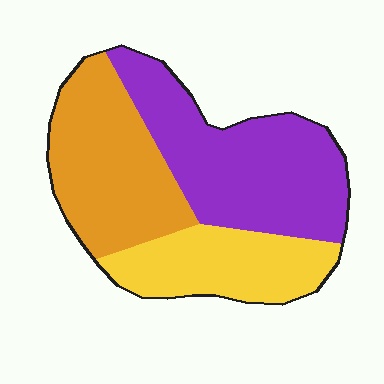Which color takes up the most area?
Purple, at roughly 40%.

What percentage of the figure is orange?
Orange covers 33% of the figure.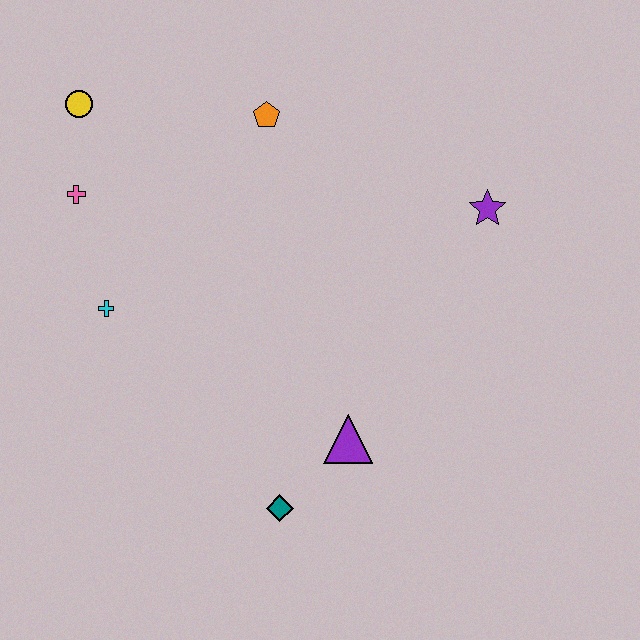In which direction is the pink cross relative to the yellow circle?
The pink cross is below the yellow circle.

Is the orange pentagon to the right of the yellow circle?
Yes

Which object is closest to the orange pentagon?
The yellow circle is closest to the orange pentagon.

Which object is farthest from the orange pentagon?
The teal diamond is farthest from the orange pentagon.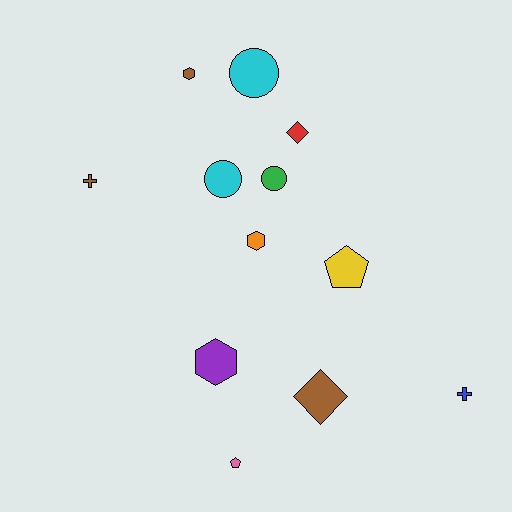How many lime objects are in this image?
There are no lime objects.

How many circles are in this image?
There are 3 circles.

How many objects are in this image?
There are 12 objects.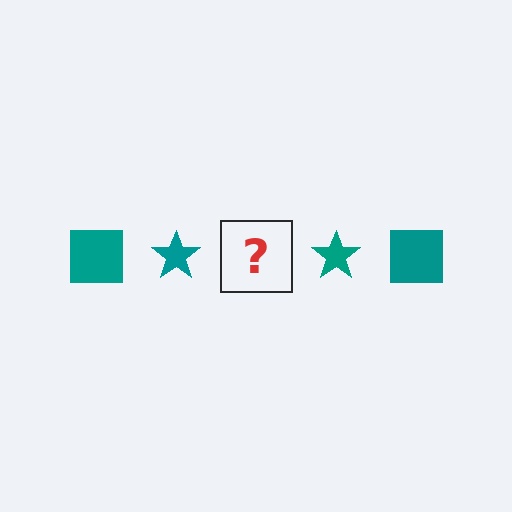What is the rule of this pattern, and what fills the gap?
The rule is that the pattern cycles through square, star shapes in teal. The gap should be filled with a teal square.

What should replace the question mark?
The question mark should be replaced with a teal square.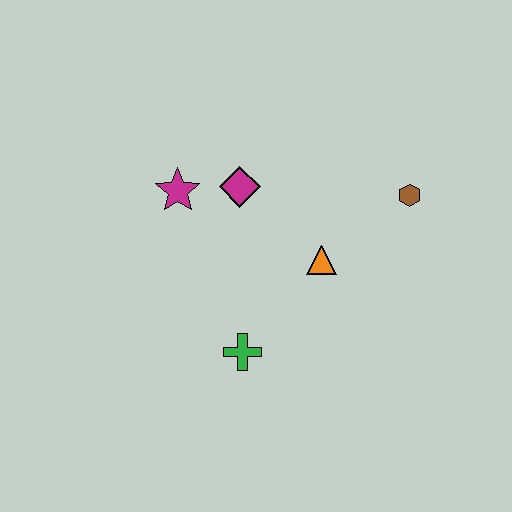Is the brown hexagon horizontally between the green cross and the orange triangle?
No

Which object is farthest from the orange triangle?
The magenta star is farthest from the orange triangle.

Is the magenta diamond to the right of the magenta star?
Yes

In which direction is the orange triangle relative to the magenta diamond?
The orange triangle is to the right of the magenta diamond.